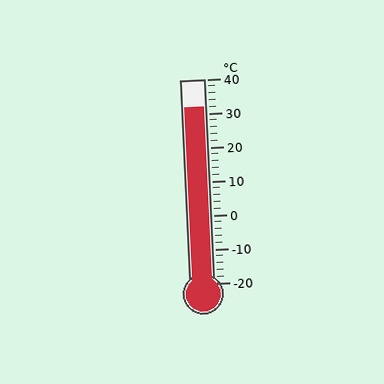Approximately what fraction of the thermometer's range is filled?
The thermometer is filled to approximately 85% of its range.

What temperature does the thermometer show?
The thermometer shows approximately 32°C.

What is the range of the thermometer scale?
The thermometer scale ranges from -20°C to 40°C.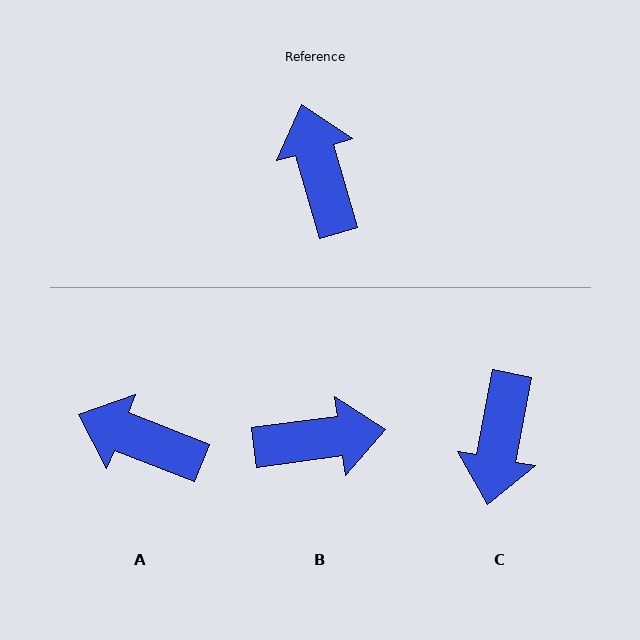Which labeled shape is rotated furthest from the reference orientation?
C, about 153 degrees away.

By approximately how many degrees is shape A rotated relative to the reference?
Approximately 52 degrees counter-clockwise.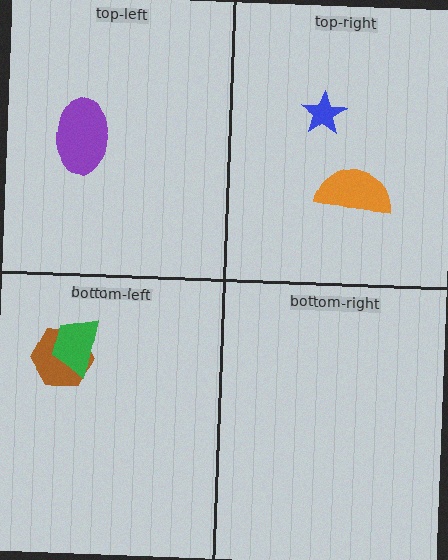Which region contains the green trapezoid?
The bottom-left region.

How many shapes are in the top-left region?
1.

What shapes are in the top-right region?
The orange semicircle, the blue star.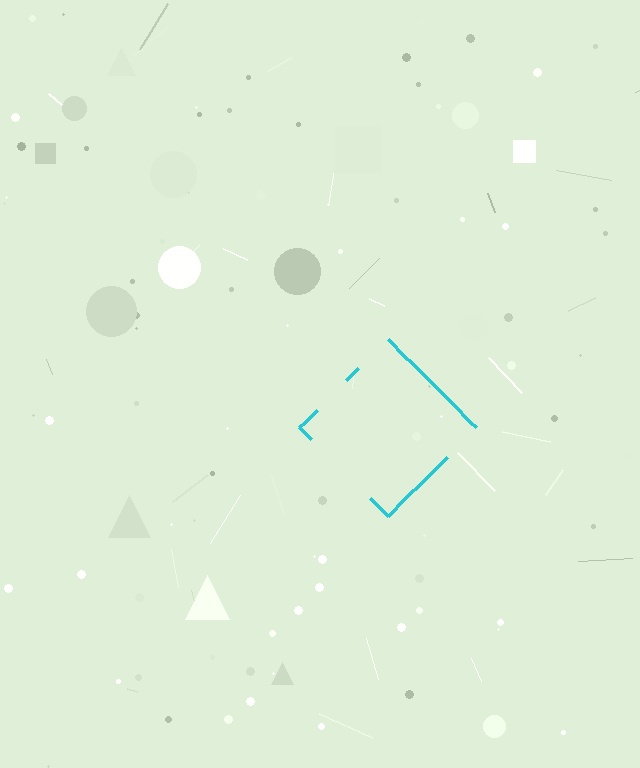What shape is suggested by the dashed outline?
The dashed outline suggests a diamond.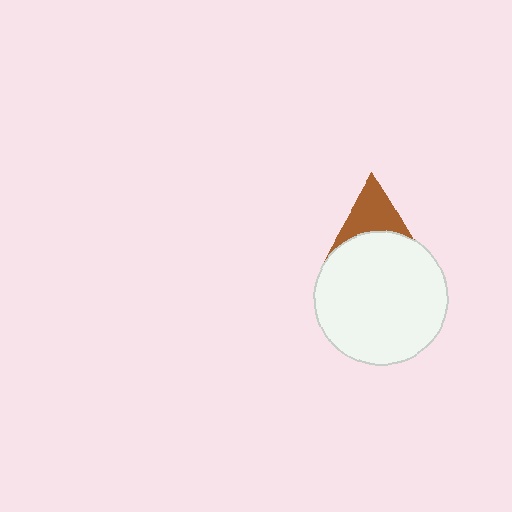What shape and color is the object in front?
The object in front is a white circle.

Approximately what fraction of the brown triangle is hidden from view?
Roughly 47% of the brown triangle is hidden behind the white circle.